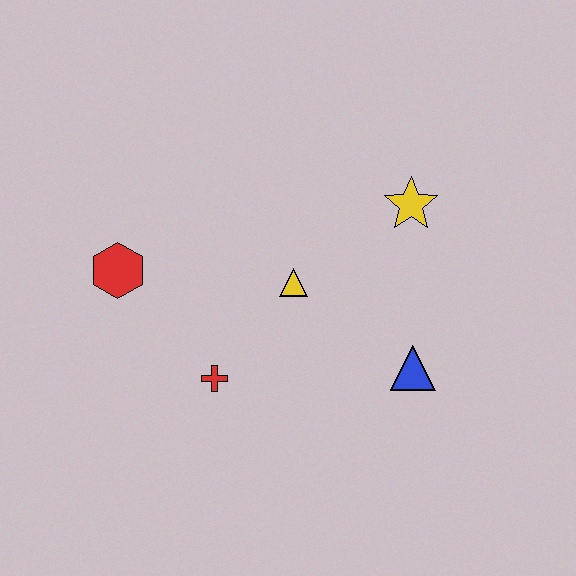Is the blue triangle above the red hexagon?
No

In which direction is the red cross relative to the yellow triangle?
The red cross is below the yellow triangle.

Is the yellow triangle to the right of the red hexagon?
Yes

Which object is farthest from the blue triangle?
The red hexagon is farthest from the blue triangle.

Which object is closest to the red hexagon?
The red cross is closest to the red hexagon.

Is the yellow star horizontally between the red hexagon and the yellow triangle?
No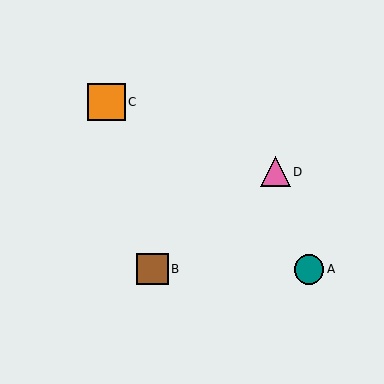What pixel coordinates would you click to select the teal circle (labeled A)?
Click at (309, 269) to select the teal circle A.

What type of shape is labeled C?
Shape C is an orange square.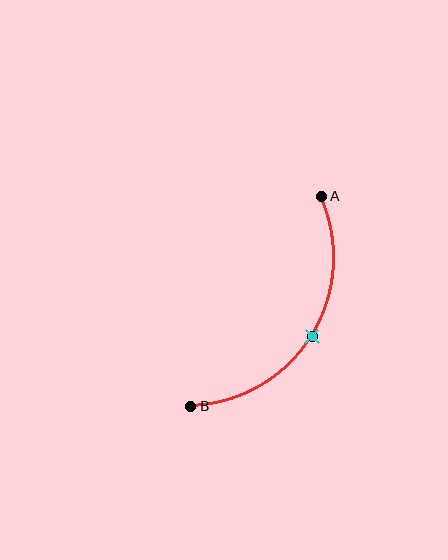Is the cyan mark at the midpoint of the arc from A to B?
Yes. The cyan mark lies on the arc at equal arc-length from both A and B — it is the arc midpoint.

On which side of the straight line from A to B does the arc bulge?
The arc bulges to the right of the straight line connecting A and B.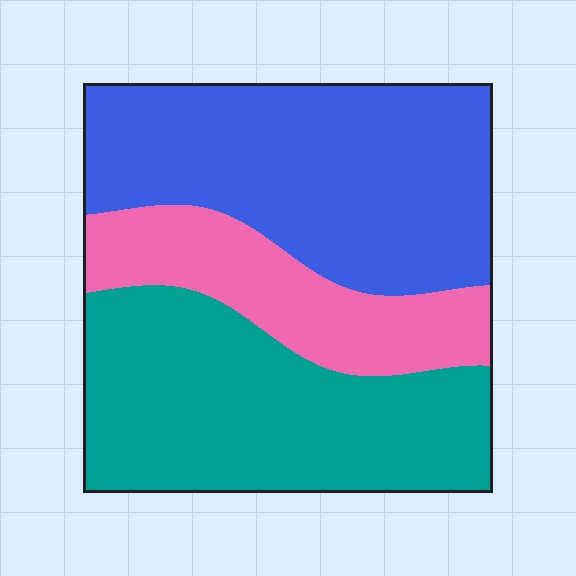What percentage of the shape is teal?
Teal takes up between a quarter and a half of the shape.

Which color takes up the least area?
Pink, at roughly 20%.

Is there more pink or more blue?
Blue.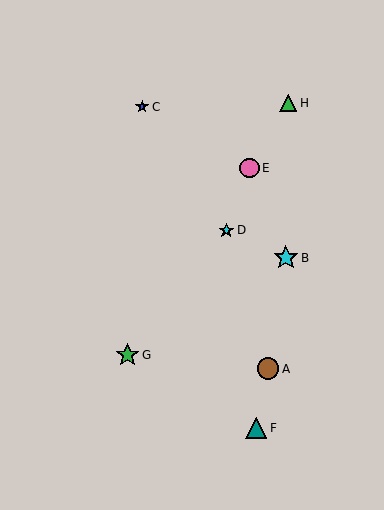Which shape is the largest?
The cyan star (labeled B) is the largest.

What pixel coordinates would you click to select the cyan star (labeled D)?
Click at (226, 230) to select the cyan star D.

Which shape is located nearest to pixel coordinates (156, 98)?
The blue star (labeled C) at (142, 107) is nearest to that location.